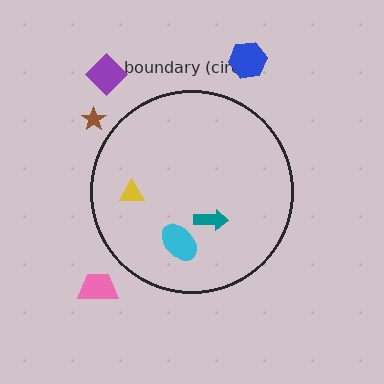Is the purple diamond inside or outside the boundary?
Outside.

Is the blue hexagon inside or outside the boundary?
Outside.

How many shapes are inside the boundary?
3 inside, 4 outside.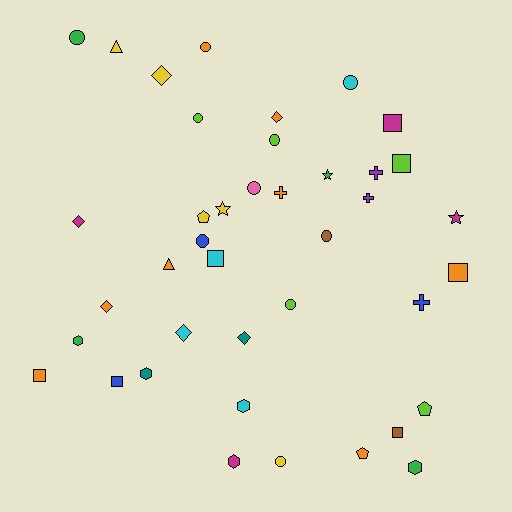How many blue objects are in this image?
There are 3 blue objects.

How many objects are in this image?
There are 40 objects.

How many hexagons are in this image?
There are 5 hexagons.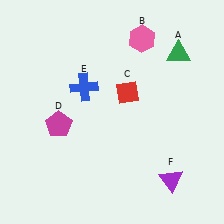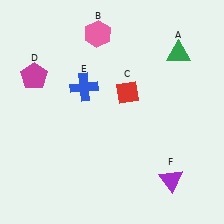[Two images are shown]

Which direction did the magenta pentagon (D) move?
The magenta pentagon (D) moved up.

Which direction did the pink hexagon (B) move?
The pink hexagon (B) moved left.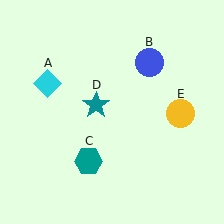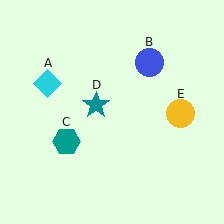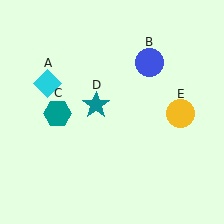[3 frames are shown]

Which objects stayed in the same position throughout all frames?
Cyan diamond (object A) and blue circle (object B) and teal star (object D) and yellow circle (object E) remained stationary.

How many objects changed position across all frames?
1 object changed position: teal hexagon (object C).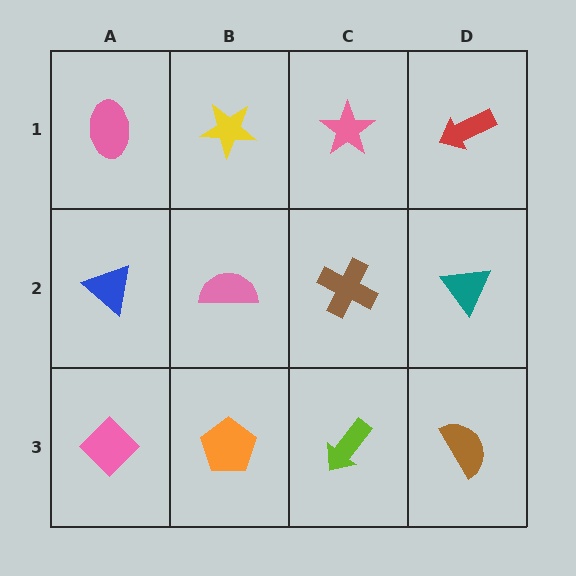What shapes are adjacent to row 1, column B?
A pink semicircle (row 2, column B), a pink ellipse (row 1, column A), a pink star (row 1, column C).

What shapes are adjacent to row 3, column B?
A pink semicircle (row 2, column B), a pink diamond (row 3, column A), a lime arrow (row 3, column C).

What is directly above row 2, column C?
A pink star.